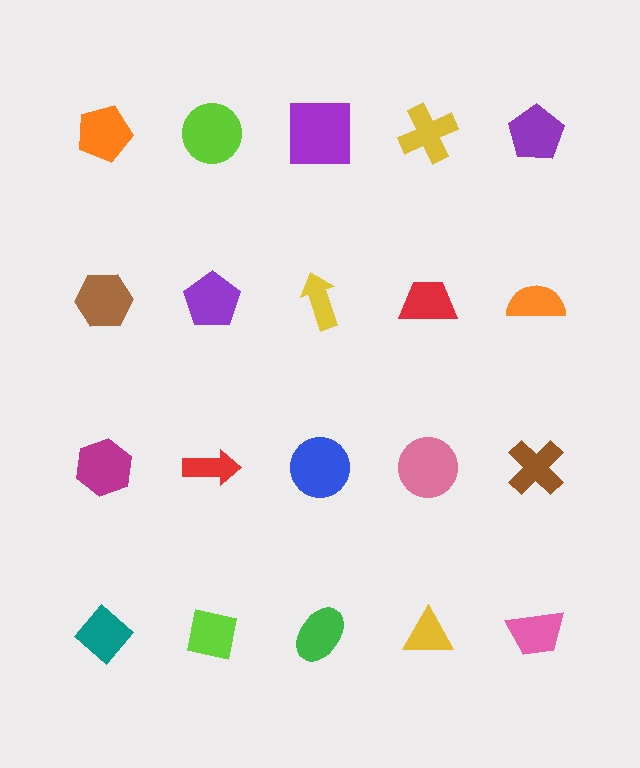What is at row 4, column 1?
A teal diamond.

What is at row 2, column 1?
A brown hexagon.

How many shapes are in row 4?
5 shapes.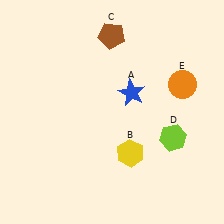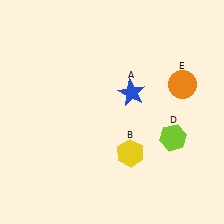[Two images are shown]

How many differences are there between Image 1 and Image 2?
There is 1 difference between the two images.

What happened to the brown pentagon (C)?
The brown pentagon (C) was removed in Image 2. It was in the top-left area of Image 1.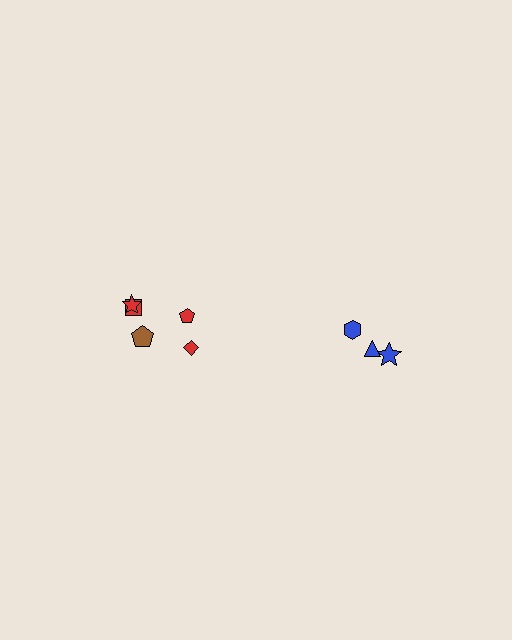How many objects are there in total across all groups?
There are 8 objects.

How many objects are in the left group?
There are 5 objects.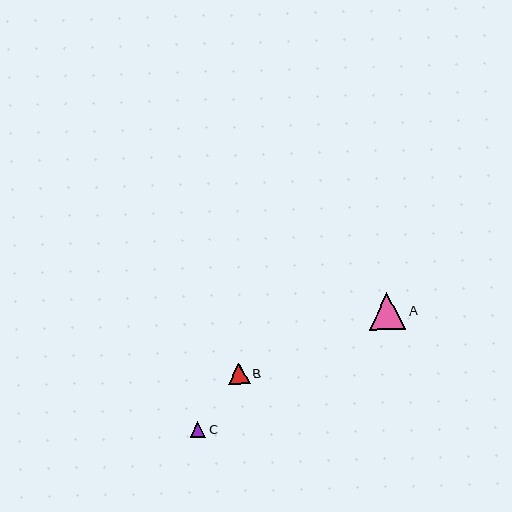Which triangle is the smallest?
Triangle C is the smallest with a size of approximately 16 pixels.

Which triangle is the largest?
Triangle A is the largest with a size of approximately 36 pixels.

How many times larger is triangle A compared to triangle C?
Triangle A is approximately 2.3 times the size of triangle C.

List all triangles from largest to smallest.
From largest to smallest: A, B, C.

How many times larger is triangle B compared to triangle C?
Triangle B is approximately 1.4 times the size of triangle C.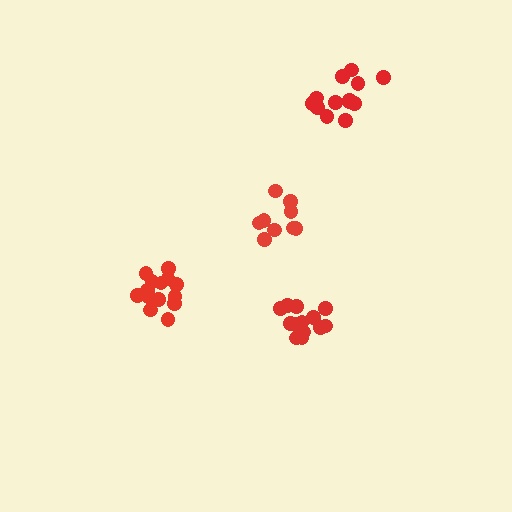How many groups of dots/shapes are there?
There are 4 groups.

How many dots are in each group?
Group 1: 9 dots, Group 2: 13 dots, Group 3: 14 dots, Group 4: 13 dots (49 total).